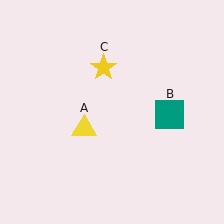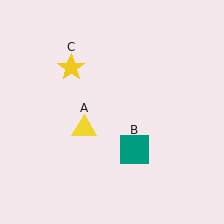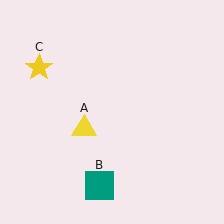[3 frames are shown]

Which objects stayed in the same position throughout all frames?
Yellow triangle (object A) remained stationary.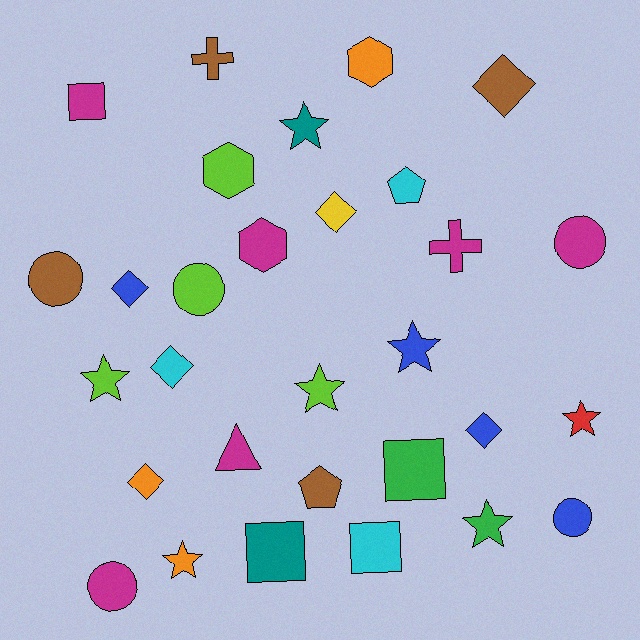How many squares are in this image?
There are 4 squares.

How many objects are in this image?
There are 30 objects.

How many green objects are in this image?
There are 2 green objects.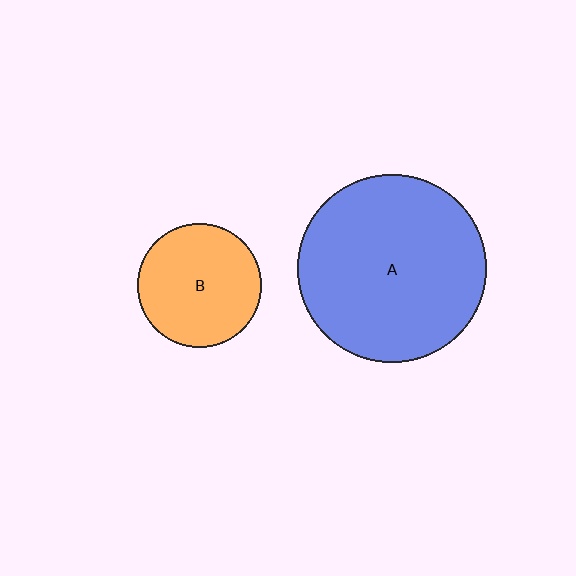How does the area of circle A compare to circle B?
Approximately 2.3 times.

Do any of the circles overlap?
No, none of the circles overlap.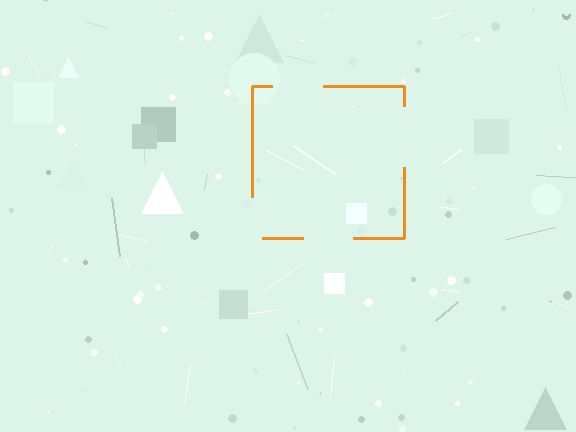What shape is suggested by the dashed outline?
The dashed outline suggests a square.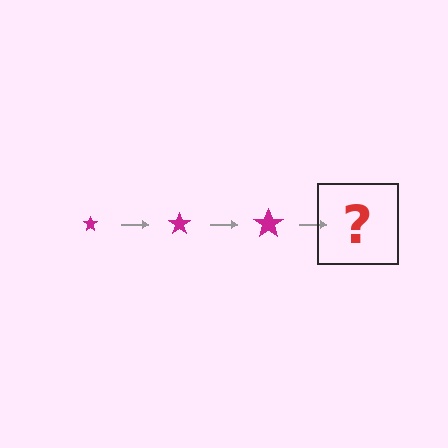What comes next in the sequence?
The next element should be a magenta star, larger than the previous one.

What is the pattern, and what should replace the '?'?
The pattern is that the star gets progressively larger each step. The '?' should be a magenta star, larger than the previous one.